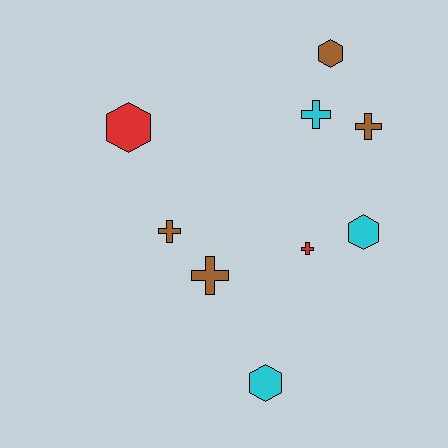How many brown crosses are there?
There are 3 brown crosses.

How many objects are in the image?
There are 9 objects.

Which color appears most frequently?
Brown, with 4 objects.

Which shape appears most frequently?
Cross, with 5 objects.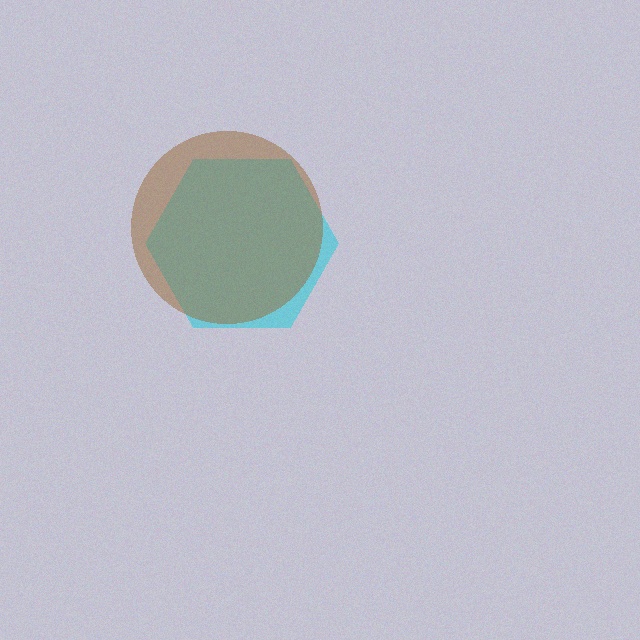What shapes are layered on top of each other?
The layered shapes are: a cyan hexagon, a brown circle.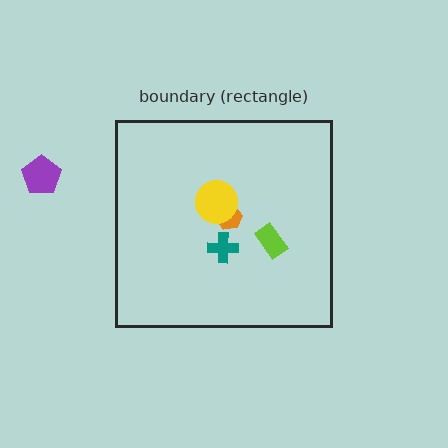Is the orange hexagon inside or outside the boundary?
Inside.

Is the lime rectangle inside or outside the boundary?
Inside.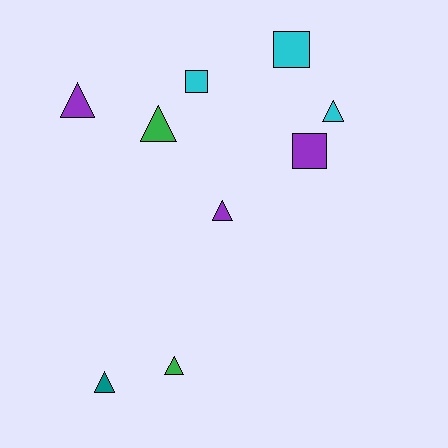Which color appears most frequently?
Purple, with 3 objects.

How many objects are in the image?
There are 9 objects.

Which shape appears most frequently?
Triangle, with 6 objects.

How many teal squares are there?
There are no teal squares.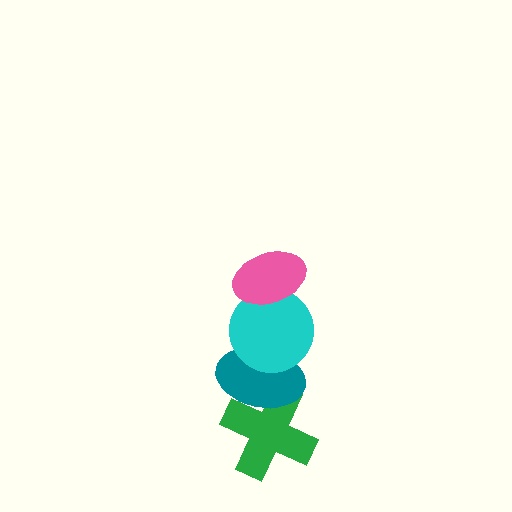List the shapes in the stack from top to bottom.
From top to bottom: the pink ellipse, the cyan circle, the teal ellipse, the green cross.